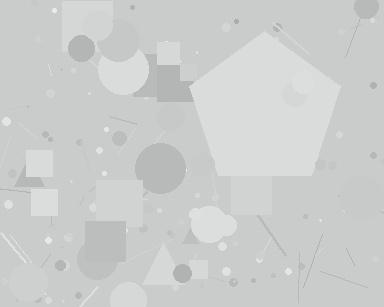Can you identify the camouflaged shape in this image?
The camouflaged shape is a pentagon.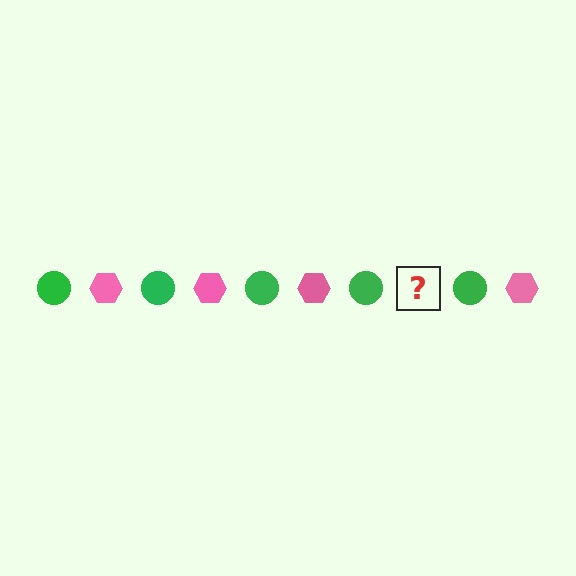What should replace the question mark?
The question mark should be replaced with a pink hexagon.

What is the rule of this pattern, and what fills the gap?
The rule is that the pattern alternates between green circle and pink hexagon. The gap should be filled with a pink hexagon.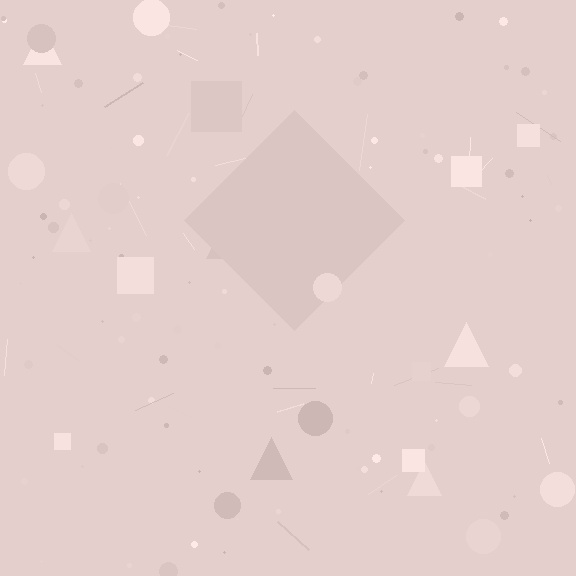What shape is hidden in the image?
A diamond is hidden in the image.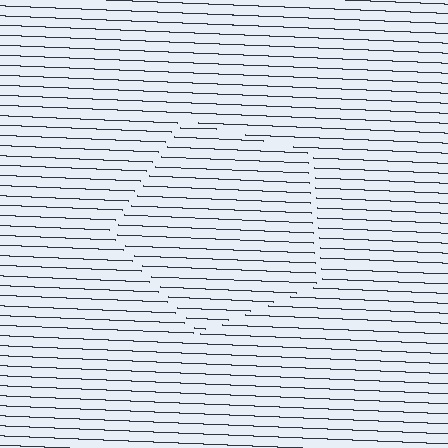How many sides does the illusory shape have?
5 sides — the line-ends trace a pentagon.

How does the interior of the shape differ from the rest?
The interior of the shape contains the same grating, shifted by half a period — the contour is defined by the phase discontinuity where line-ends from the inner and outer gratings abut.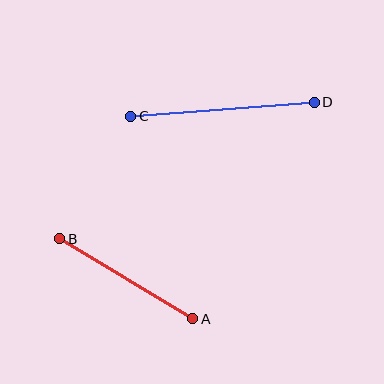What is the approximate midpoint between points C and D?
The midpoint is at approximately (223, 109) pixels.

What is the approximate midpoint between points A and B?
The midpoint is at approximately (126, 279) pixels.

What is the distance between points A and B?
The distance is approximately 155 pixels.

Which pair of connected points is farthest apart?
Points C and D are farthest apart.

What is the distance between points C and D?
The distance is approximately 184 pixels.